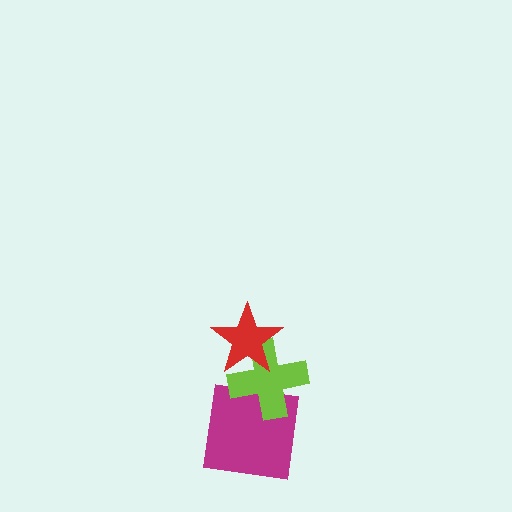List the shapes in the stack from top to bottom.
From top to bottom: the red star, the lime cross, the magenta square.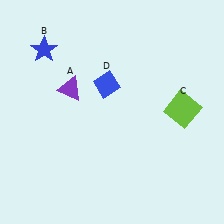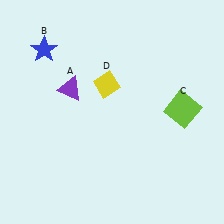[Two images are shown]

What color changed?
The diamond (D) changed from blue in Image 1 to yellow in Image 2.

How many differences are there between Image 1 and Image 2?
There is 1 difference between the two images.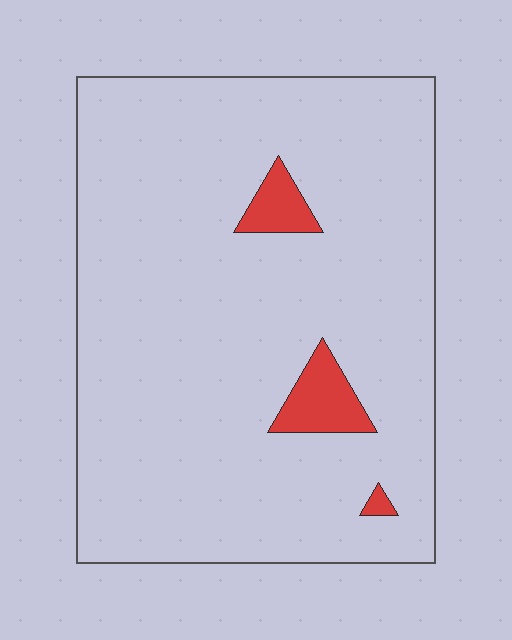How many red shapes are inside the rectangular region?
3.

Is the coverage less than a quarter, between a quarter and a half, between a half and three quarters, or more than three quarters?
Less than a quarter.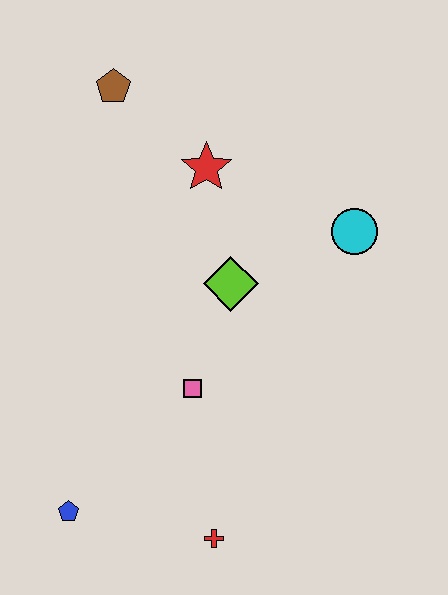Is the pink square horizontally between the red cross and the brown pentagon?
Yes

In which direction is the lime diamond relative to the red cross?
The lime diamond is above the red cross.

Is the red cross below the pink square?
Yes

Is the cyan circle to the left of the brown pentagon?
No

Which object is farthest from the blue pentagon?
The brown pentagon is farthest from the blue pentagon.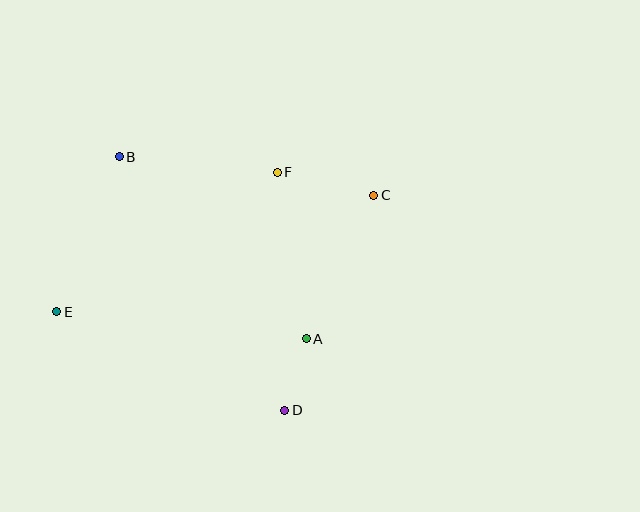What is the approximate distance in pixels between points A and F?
The distance between A and F is approximately 169 pixels.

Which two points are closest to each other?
Points A and D are closest to each other.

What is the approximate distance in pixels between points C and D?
The distance between C and D is approximately 233 pixels.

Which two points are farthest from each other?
Points C and E are farthest from each other.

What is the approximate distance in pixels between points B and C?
The distance between B and C is approximately 258 pixels.